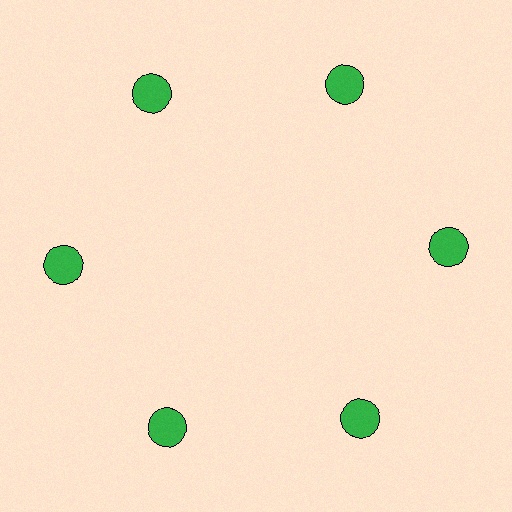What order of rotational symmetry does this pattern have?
This pattern has 6-fold rotational symmetry.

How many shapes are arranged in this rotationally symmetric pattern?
There are 6 shapes, arranged in 6 groups of 1.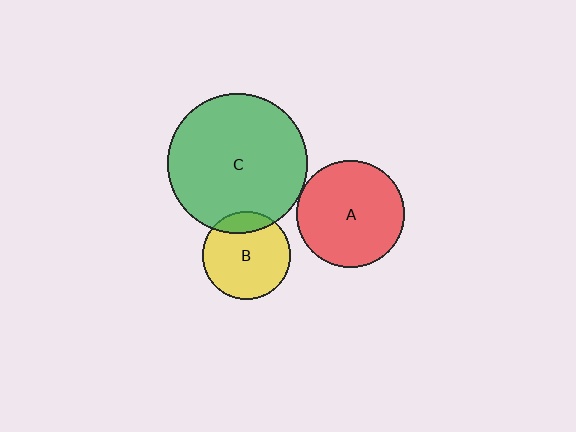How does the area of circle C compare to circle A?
Approximately 1.7 times.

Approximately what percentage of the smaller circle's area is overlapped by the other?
Approximately 15%.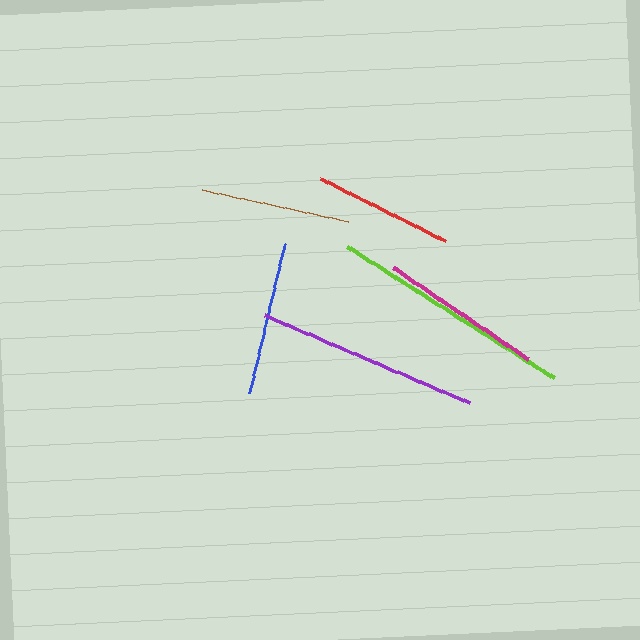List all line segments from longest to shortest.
From longest to shortest: lime, purple, magenta, blue, brown, red.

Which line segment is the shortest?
The red line is the shortest at approximately 139 pixels.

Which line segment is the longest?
The lime line is the longest at approximately 246 pixels.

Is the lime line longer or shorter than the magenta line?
The lime line is longer than the magenta line.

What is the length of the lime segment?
The lime segment is approximately 246 pixels long.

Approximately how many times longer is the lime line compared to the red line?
The lime line is approximately 1.8 times the length of the red line.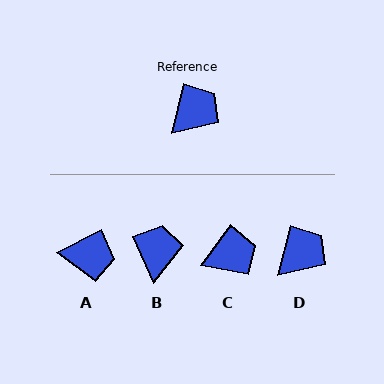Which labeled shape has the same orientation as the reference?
D.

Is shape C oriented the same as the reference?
No, it is off by about 23 degrees.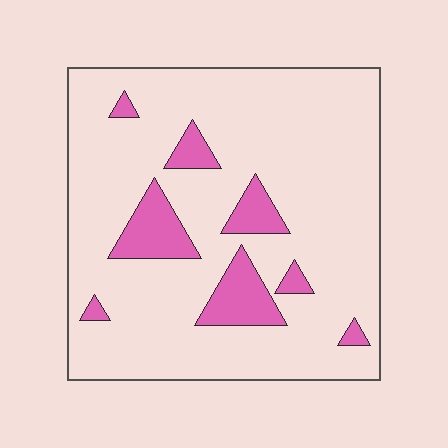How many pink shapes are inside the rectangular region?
8.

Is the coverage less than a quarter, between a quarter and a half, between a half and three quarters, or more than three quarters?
Less than a quarter.